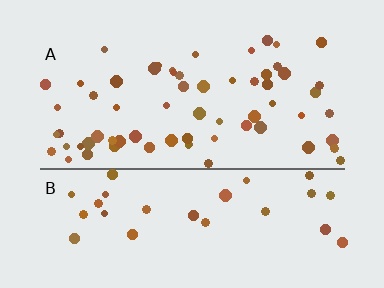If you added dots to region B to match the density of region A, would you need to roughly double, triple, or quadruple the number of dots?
Approximately double.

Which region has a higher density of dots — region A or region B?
A (the top).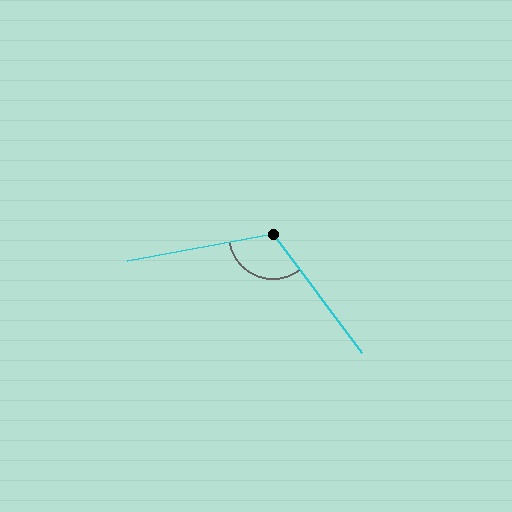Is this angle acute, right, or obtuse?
It is obtuse.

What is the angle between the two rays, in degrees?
Approximately 117 degrees.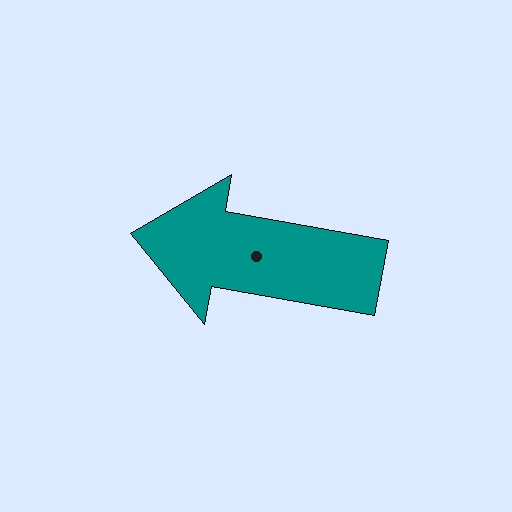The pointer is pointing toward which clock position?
Roughly 9 o'clock.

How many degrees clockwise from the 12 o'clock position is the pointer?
Approximately 280 degrees.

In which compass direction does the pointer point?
West.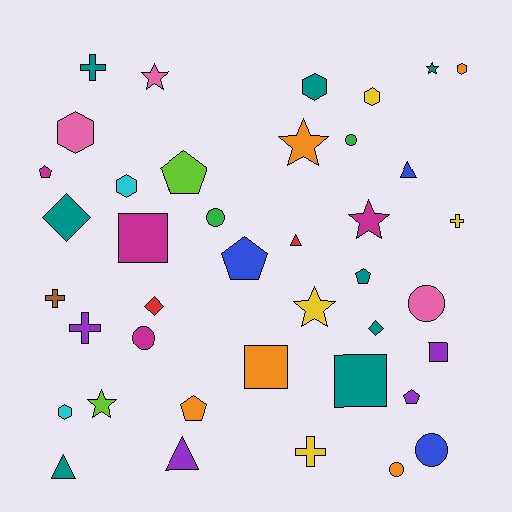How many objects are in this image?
There are 40 objects.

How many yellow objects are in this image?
There are 4 yellow objects.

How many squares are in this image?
There are 4 squares.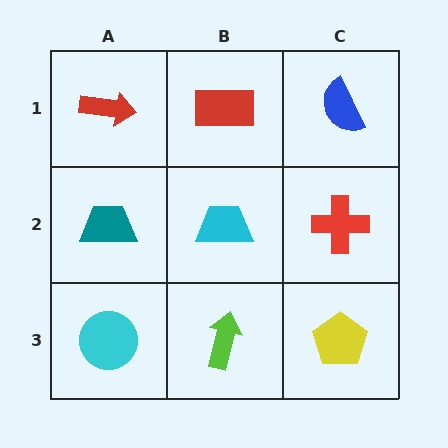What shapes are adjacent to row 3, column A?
A teal trapezoid (row 2, column A), a lime arrow (row 3, column B).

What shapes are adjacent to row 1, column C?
A red cross (row 2, column C), a red rectangle (row 1, column B).